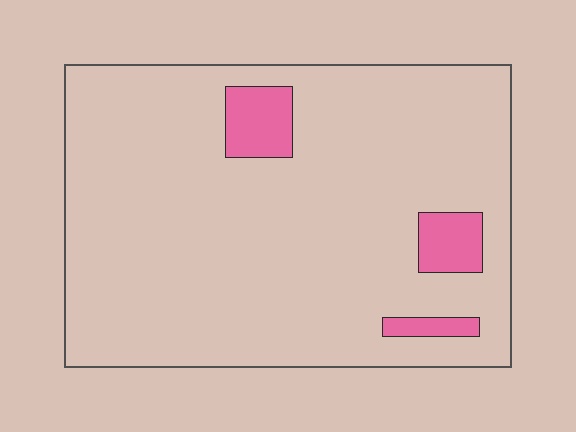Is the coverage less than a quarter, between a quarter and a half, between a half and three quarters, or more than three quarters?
Less than a quarter.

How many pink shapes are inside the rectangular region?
3.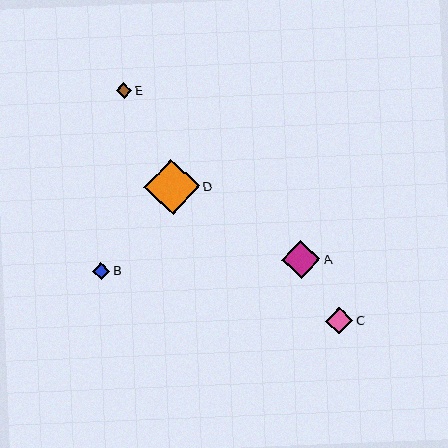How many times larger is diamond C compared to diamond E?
Diamond C is approximately 1.8 times the size of diamond E.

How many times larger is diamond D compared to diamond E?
Diamond D is approximately 3.7 times the size of diamond E.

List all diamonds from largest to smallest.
From largest to smallest: D, A, C, B, E.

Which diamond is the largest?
Diamond D is the largest with a size of approximately 56 pixels.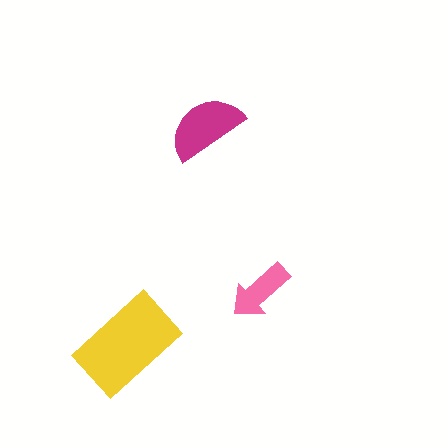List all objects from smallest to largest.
The pink arrow, the magenta semicircle, the yellow rectangle.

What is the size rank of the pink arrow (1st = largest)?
3rd.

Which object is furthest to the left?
The yellow rectangle is leftmost.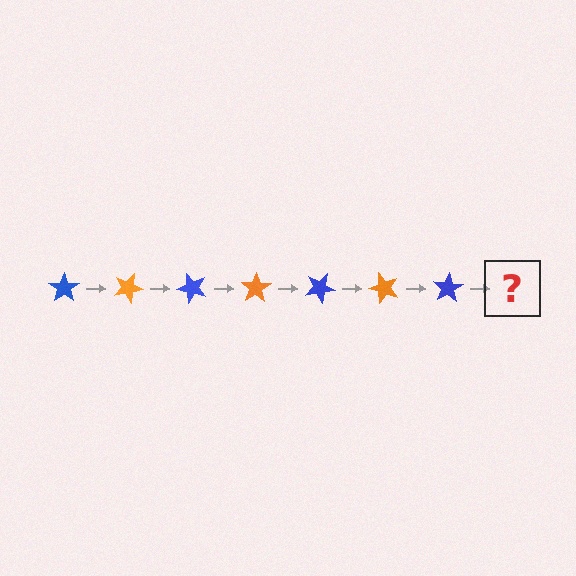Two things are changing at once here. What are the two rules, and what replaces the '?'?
The two rules are that it rotates 25 degrees each step and the color cycles through blue and orange. The '?' should be an orange star, rotated 175 degrees from the start.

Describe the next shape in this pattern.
It should be an orange star, rotated 175 degrees from the start.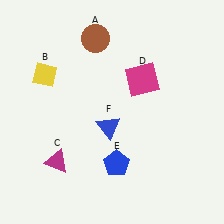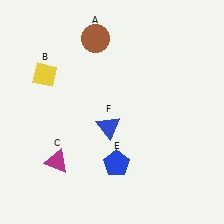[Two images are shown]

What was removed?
The magenta square (D) was removed in Image 2.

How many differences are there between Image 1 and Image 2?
There is 1 difference between the two images.